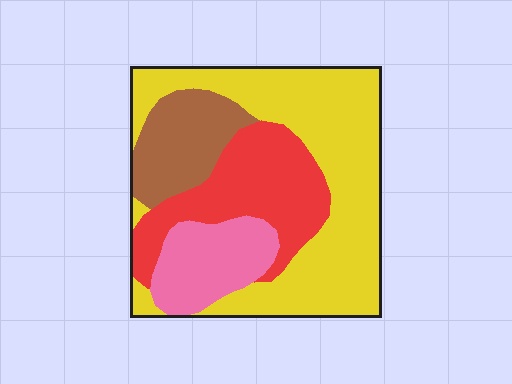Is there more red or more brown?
Red.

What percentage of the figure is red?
Red takes up about one quarter (1/4) of the figure.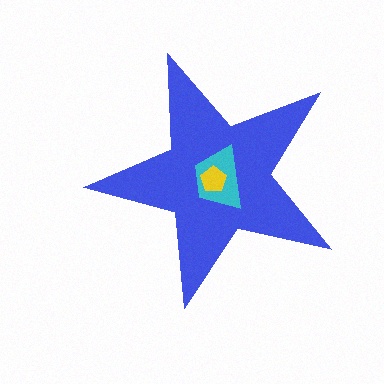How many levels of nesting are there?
3.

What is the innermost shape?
The yellow pentagon.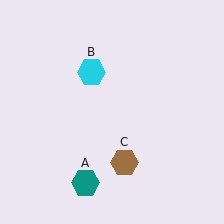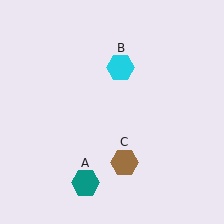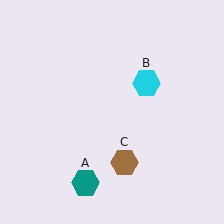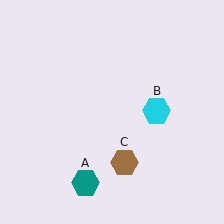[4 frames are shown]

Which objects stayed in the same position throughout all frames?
Teal hexagon (object A) and brown hexagon (object C) remained stationary.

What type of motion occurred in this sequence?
The cyan hexagon (object B) rotated clockwise around the center of the scene.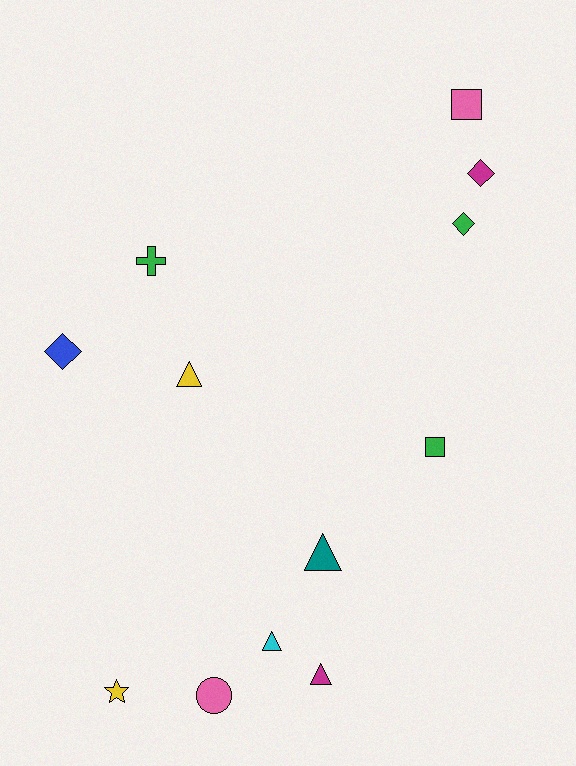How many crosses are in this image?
There is 1 cross.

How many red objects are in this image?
There are no red objects.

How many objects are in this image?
There are 12 objects.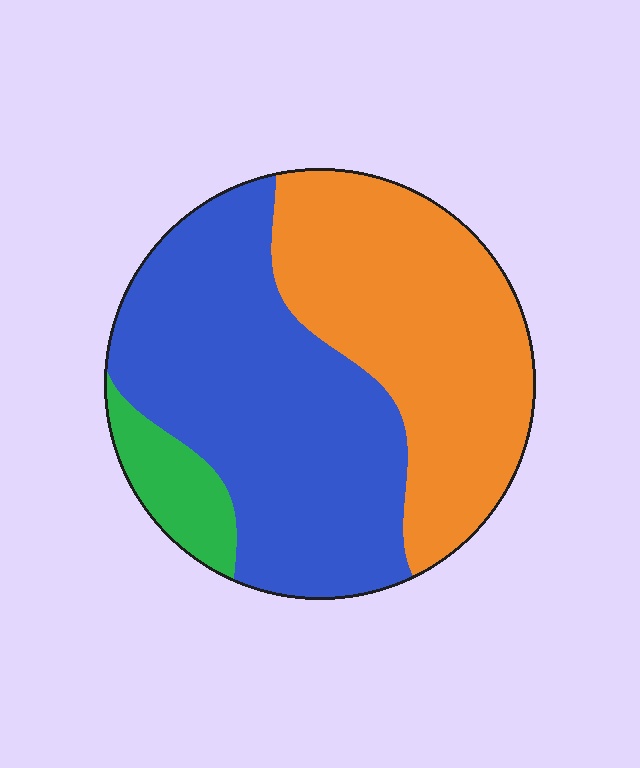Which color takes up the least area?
Green, at roughly 10%.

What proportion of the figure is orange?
Orange takes up between a quarter and a half of the figure.